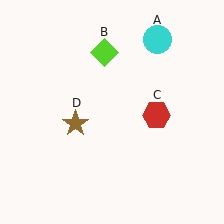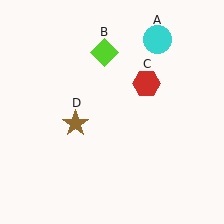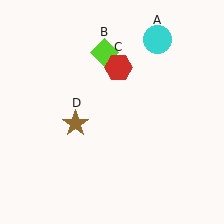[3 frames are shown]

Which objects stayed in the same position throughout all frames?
Cyan circle (object A) and lime diamond (object B) and brown star (object D) remained stationary.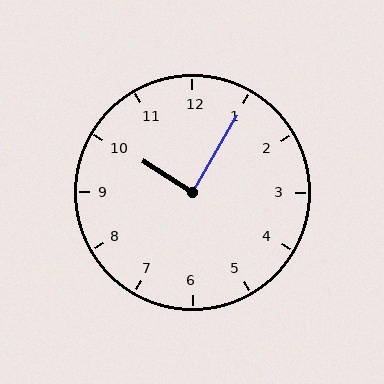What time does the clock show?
10:05.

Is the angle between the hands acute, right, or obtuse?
It is right.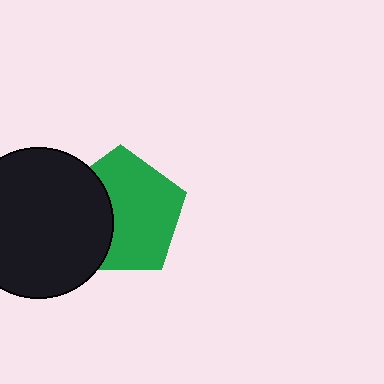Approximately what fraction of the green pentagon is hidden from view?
Roughly 35% of the green pentagon is hidden behind the black circle.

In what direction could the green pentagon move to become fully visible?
The green pentagon could move right. That would shift it out from behind the black circle entirely.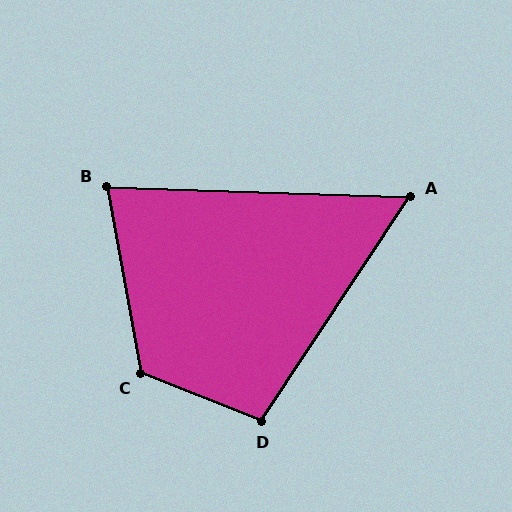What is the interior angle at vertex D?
Approximately 102 degrees (obtuse).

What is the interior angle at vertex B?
Approximately 78 degrees (acute).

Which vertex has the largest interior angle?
C, at approximately 122 degrees.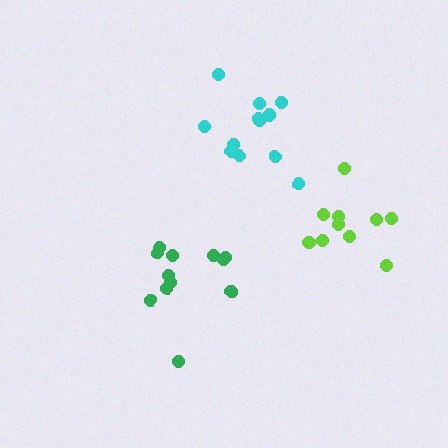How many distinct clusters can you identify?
There are 3 distinct clusters.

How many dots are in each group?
Group 1: 12 dots, Group 2: 12 dots, Group 3: 11 dots (35 total).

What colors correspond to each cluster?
The clusters are colored: green, cyan, lime.